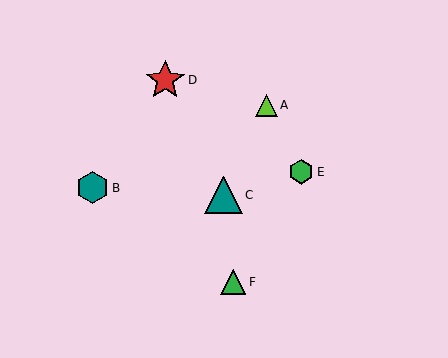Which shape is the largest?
The red star (labeled D) is the largest.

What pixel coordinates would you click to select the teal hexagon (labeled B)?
Click at (93, 188) to select the teal hexagon B.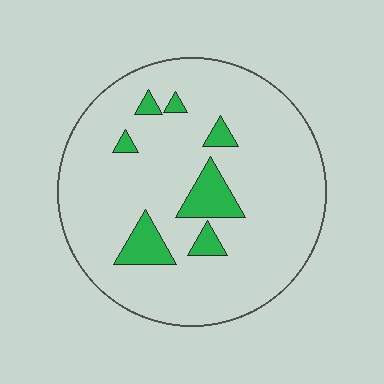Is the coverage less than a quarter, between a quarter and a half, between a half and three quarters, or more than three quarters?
Less than a quarter.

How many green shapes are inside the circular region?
7.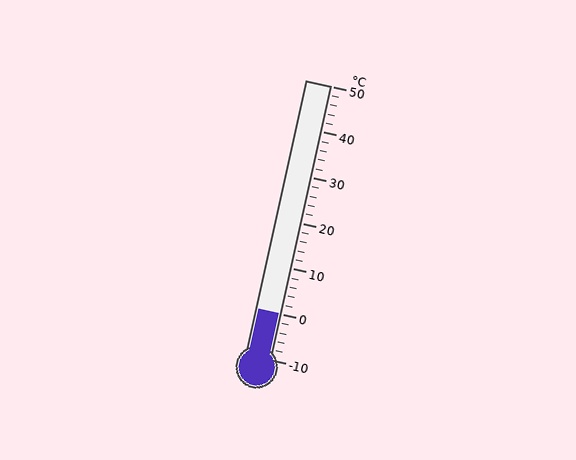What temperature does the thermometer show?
The thermometer shows approximately 0°C.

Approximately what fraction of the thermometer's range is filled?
The thermometer is filled to approximately 15% of its range.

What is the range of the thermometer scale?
The thermometer scale ranges from -10°C to 50°C.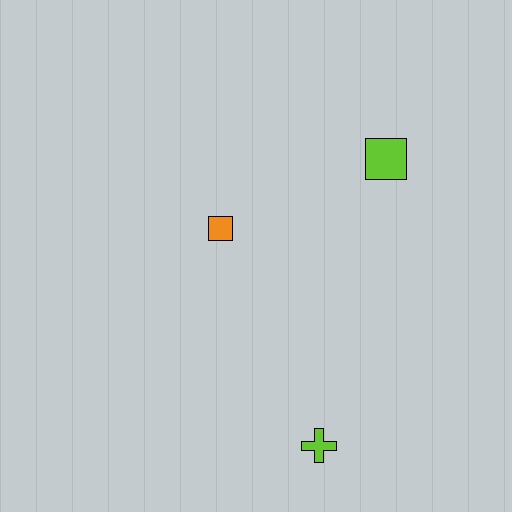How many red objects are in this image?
There are no red objects.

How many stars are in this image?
There are no stars.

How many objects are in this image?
There are 3 objects.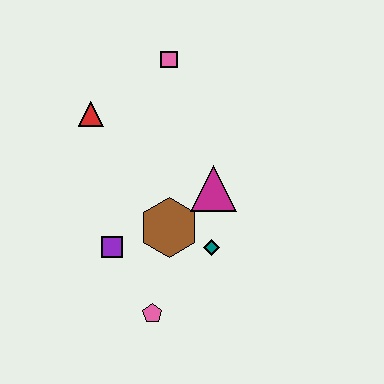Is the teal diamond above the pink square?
No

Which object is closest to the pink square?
The red triangle is closest to the pink square.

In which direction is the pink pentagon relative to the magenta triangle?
The pink pentagon is below the magenta triangle.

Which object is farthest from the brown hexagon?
The pink square is farthest from the brown hexagon.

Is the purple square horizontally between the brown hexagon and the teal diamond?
No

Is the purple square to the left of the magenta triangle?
Yes